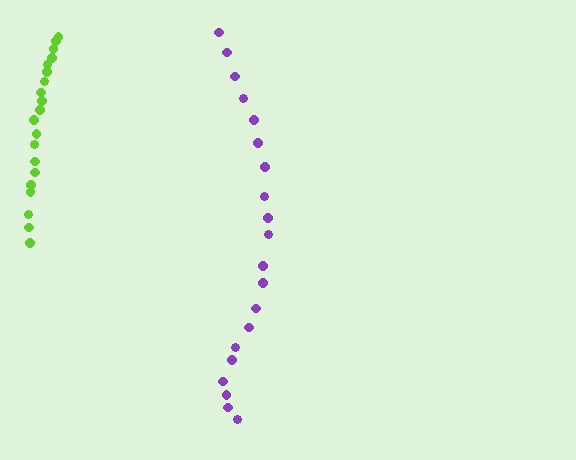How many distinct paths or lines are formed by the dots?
There are 2 distinct paths.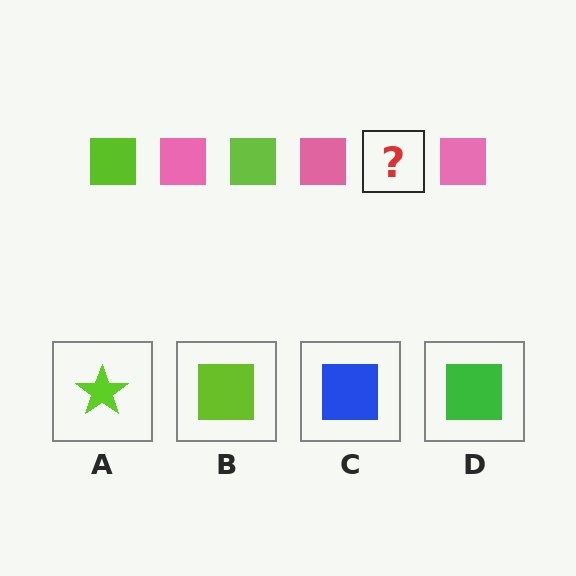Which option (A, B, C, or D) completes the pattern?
B.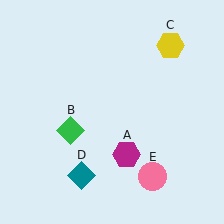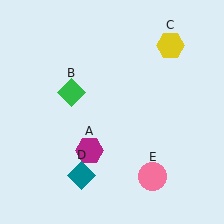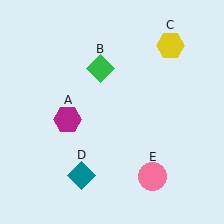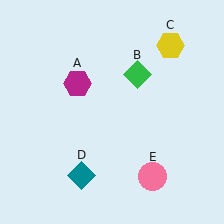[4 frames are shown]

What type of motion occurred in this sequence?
The magenta hexagon (object A), green diamond (object B) rotated clockwise around the center of the scene.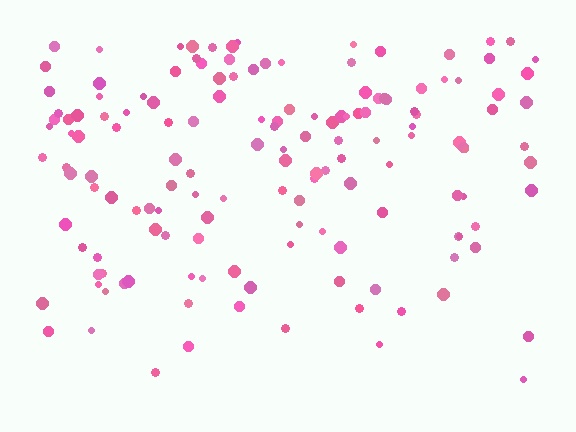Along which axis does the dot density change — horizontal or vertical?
Vertical.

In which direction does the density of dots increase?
From bottom to top, with the top side densest.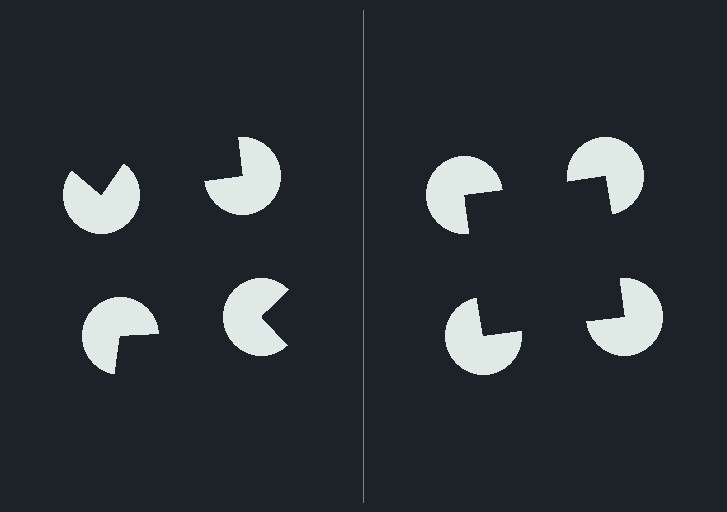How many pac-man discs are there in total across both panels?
8 — 4 on each side.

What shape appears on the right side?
An illusory square.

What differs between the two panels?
The pac-man discs are positioned identically on both sides; only the wedge orientations differ. On the right they align to a square; on the left they are misaligned.